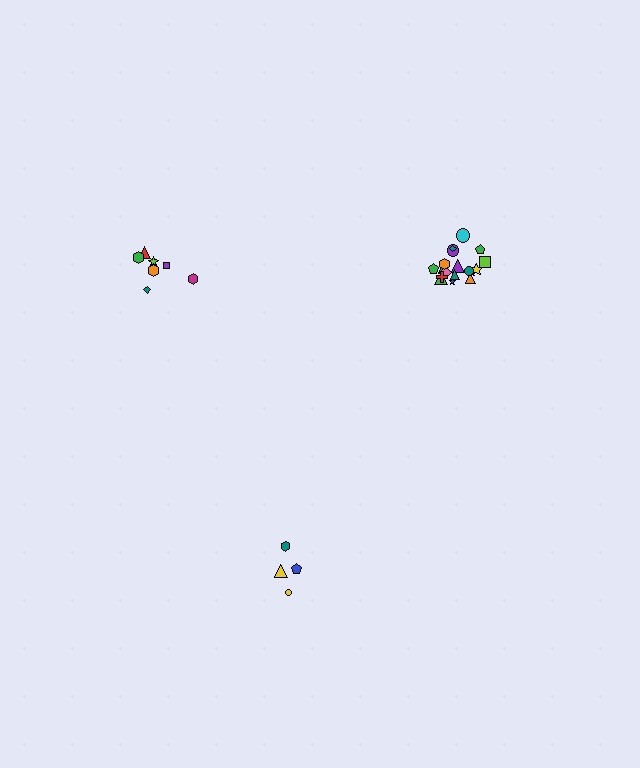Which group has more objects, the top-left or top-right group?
The top-right group.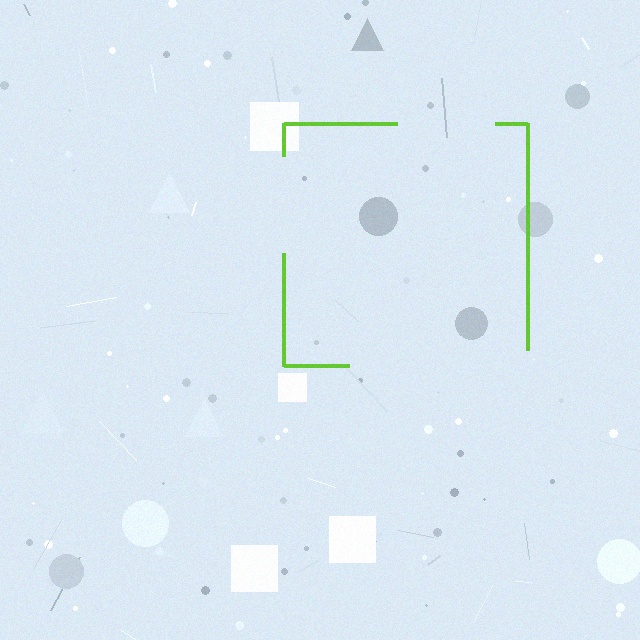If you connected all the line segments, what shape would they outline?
They would outline a square.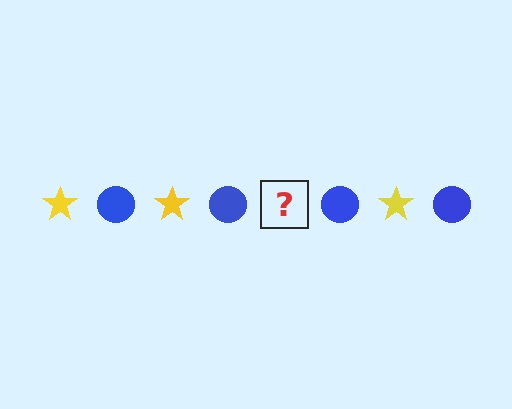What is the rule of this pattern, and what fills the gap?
The rule is that the pattern alternates between yellow star and blue circle. The gap should be filled with a yellow star.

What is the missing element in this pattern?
The missing element is a yellow star.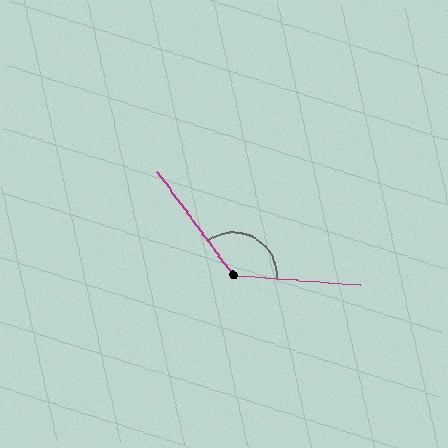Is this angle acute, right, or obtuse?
It is obtuse.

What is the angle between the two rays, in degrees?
Approximately 131 degrees.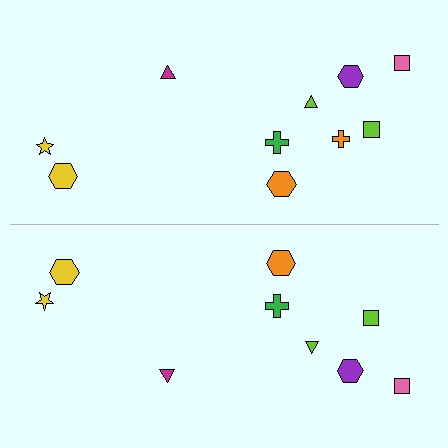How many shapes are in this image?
There are 19 shapes in this image.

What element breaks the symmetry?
A orange cross is missing from the bottom side.